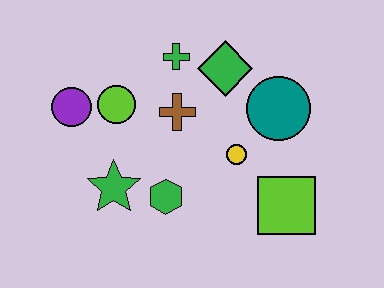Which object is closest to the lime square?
The yellow circle is closest to the lime square.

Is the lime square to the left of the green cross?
No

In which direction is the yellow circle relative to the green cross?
The yellow circle is below the green cross.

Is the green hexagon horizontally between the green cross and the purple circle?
Yes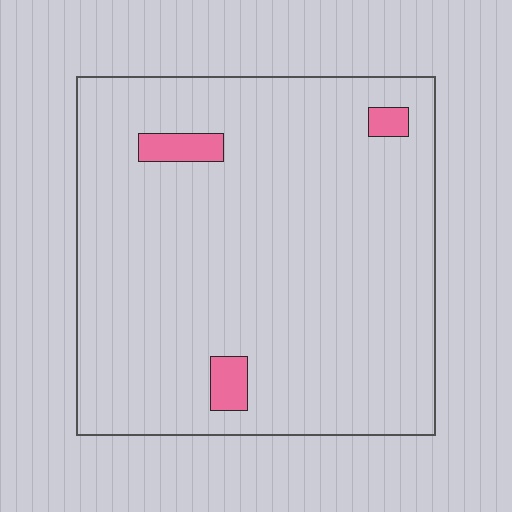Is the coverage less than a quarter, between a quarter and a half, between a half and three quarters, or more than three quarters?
Less than a quarter.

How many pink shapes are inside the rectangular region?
3.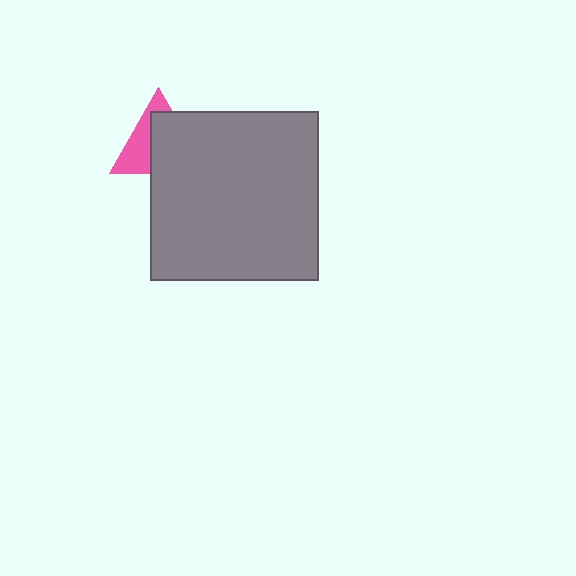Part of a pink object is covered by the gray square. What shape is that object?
It is a triangle.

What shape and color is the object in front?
The object in front is a gray square.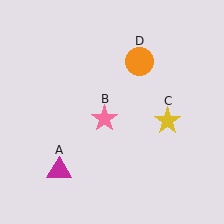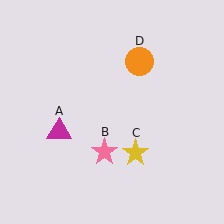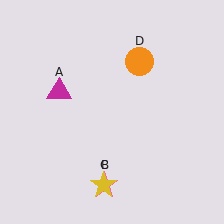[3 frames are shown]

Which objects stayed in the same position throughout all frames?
Orange circle (object D) remained stationary.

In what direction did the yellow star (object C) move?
The yellow star (object C) moved down and to the left.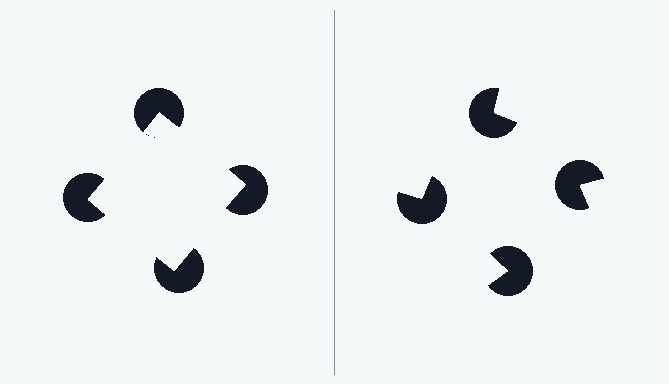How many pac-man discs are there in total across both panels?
8 — 4 on each side.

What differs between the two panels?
The pac-man discs are positioned identically on both sides; only the wedge orientations differ. On the left they align to a square; on the right they are misaligned.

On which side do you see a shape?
An illusory square appears on the left side. On the right side the wedge cuts are rotated, so no coherent shape forms.